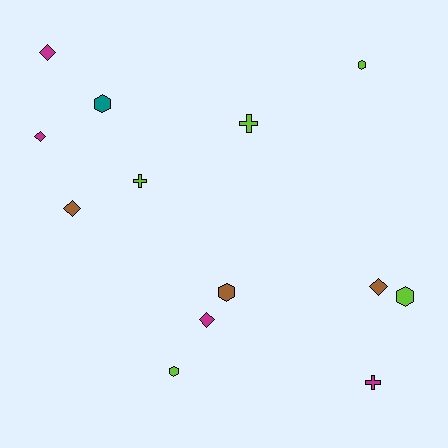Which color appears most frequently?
Lime, with 5 objects.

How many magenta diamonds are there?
There are 3 magenta diamonds.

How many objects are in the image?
There are 13 objects.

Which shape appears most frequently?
Hexagon, with 5 objects.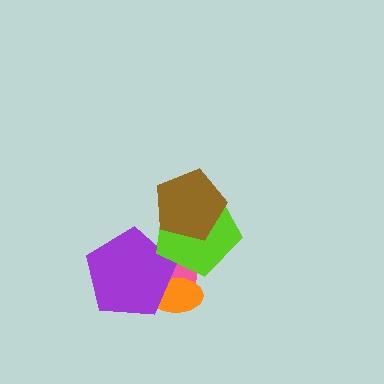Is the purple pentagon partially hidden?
Yes, it is partially covered by another shape.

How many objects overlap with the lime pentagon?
3 objects overlap with the lime pentagon.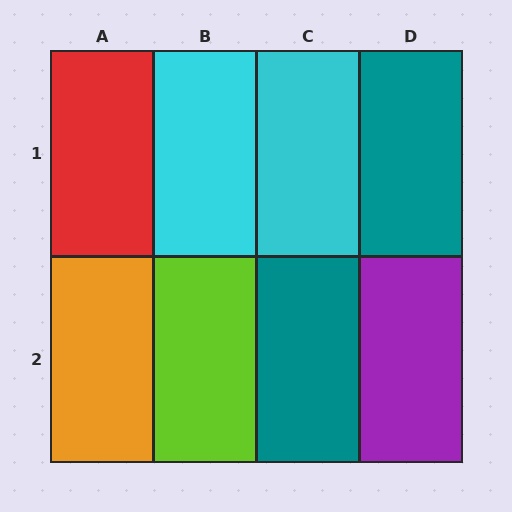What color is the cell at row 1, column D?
Teal.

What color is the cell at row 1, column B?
Cyan.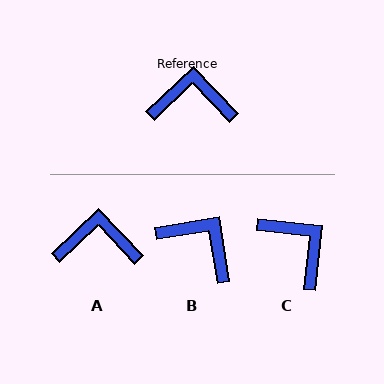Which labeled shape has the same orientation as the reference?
A.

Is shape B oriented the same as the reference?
No, it is off by about 34 degrees.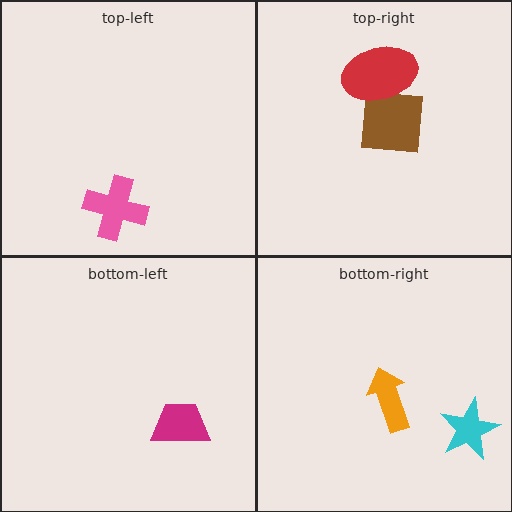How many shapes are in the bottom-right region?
2.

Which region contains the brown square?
The top-right region.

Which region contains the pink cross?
The top-left region.